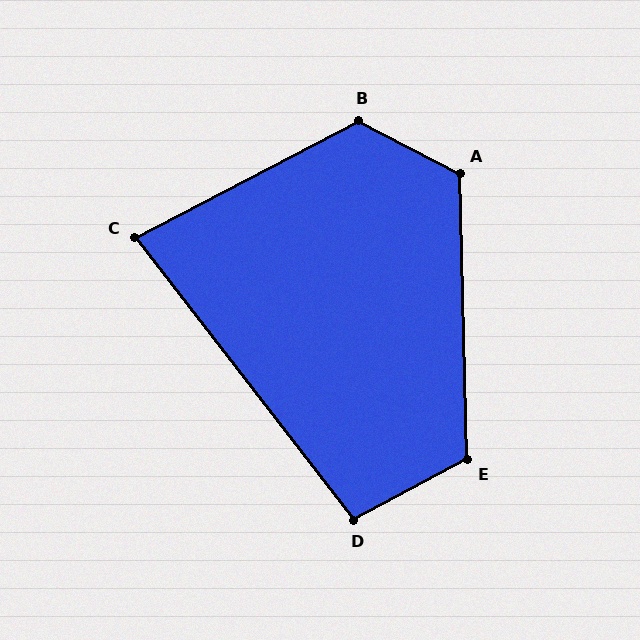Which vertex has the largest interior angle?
B, at approximately 125 degrees.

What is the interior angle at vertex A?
Approximately 119 degrees (obtuse).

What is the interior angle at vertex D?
Approximately 100 degrees (obtuse).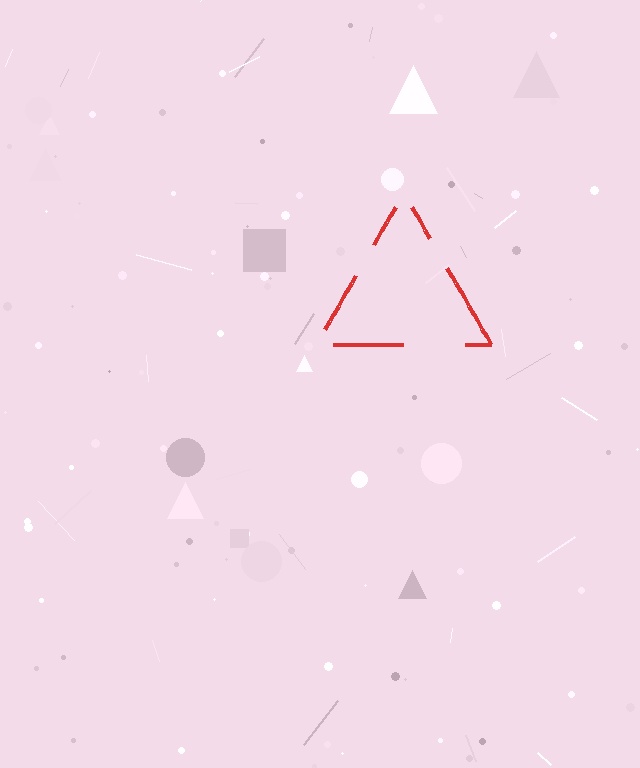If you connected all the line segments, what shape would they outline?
They would outline a triangle.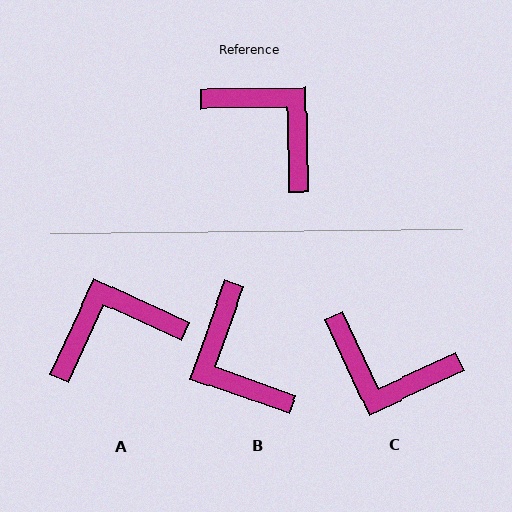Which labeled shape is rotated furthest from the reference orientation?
B, about 159 degrees away.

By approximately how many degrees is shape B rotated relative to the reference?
Approximately 159 degrees counter-clockwise.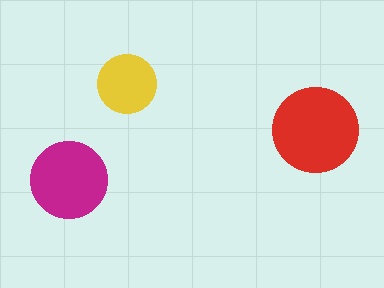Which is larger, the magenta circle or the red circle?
The red one.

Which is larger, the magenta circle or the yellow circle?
The magenta one.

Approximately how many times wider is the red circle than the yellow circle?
About 1.5 times wider.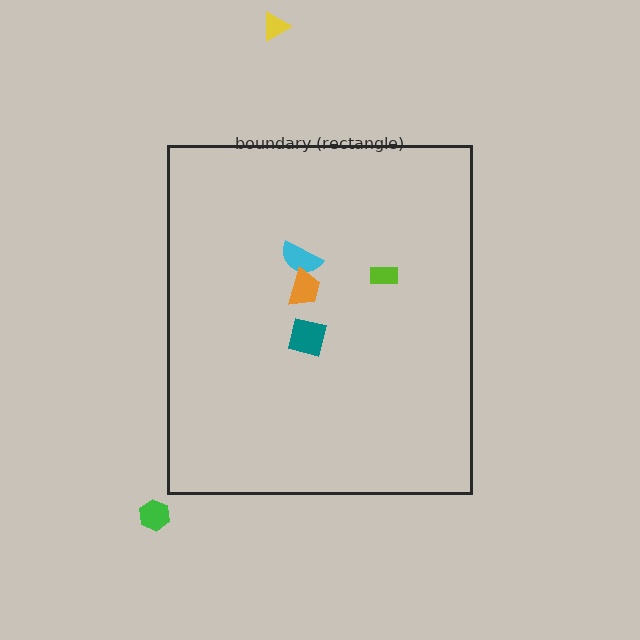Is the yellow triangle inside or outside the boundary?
Outside.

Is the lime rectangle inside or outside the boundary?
Inside.